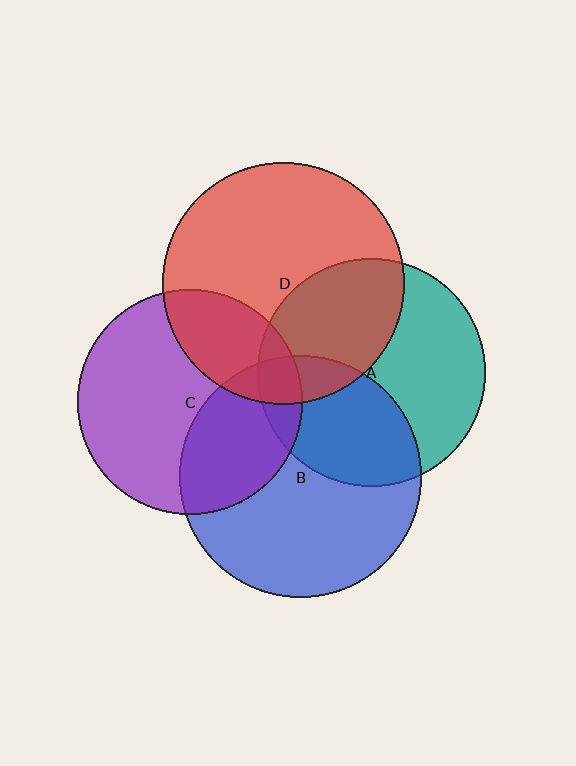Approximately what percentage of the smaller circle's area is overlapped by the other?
Approximately 35%.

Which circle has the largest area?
Circle D (red).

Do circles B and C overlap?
Yes.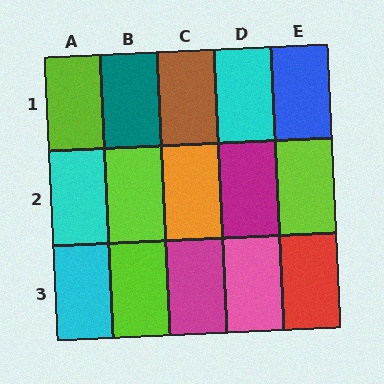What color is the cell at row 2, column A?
Cyan.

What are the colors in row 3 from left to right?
Cyan, lime, magenta, pink, red.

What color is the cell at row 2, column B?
Lime.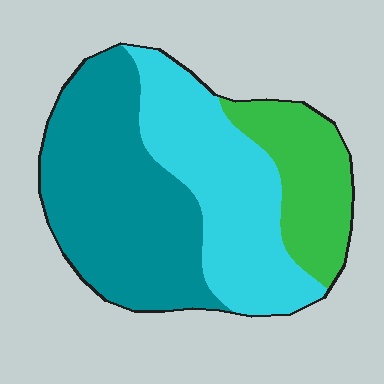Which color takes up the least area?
Green, at roughly 20%.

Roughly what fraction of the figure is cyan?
Cyan covers about 35% of the figure.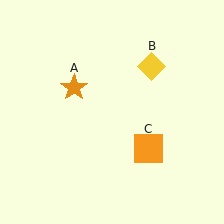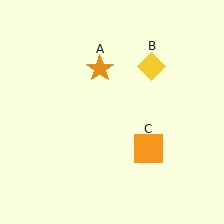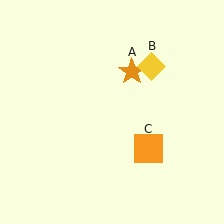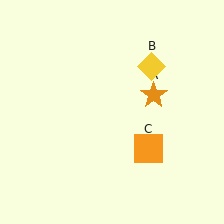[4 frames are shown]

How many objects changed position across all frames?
1 object changed position: orange star (object A).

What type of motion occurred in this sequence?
The orange star (object A) rotated clockwise around the center of the scene.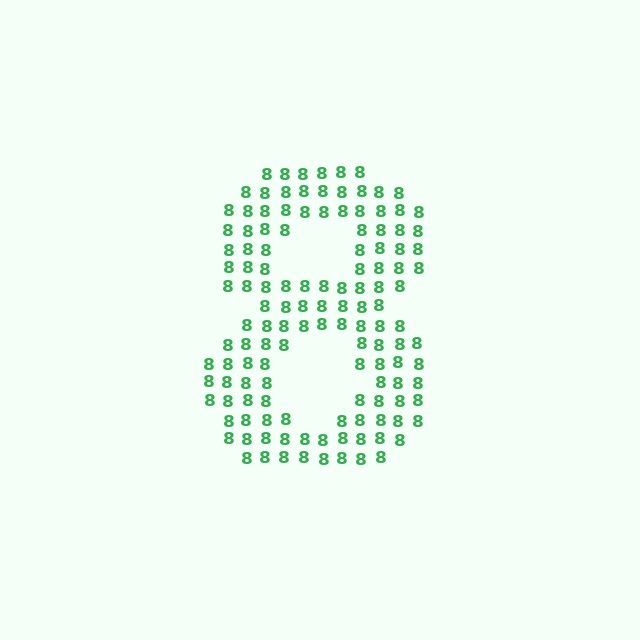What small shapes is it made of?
It is made of small digit 8's.